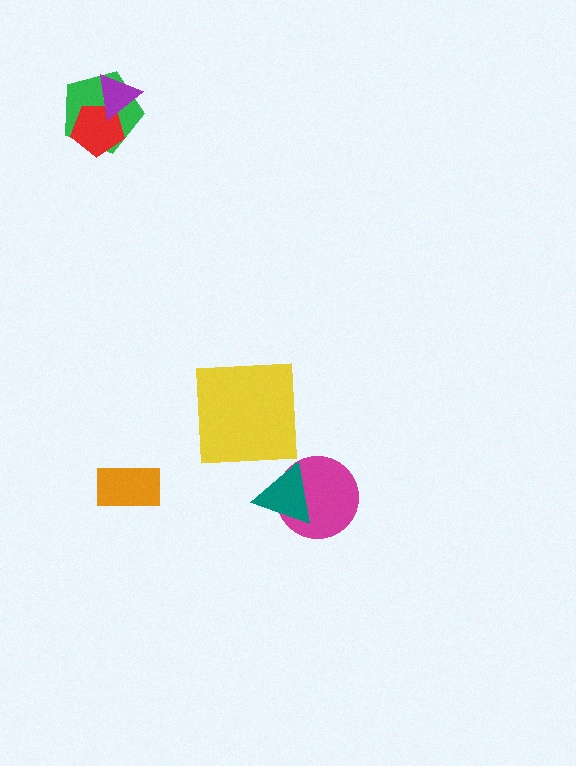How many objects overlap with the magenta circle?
1 object overlaps with the magenta circle.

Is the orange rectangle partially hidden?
No, no other shape covers it.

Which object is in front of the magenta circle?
The teal triangle is in front of the magenta circle.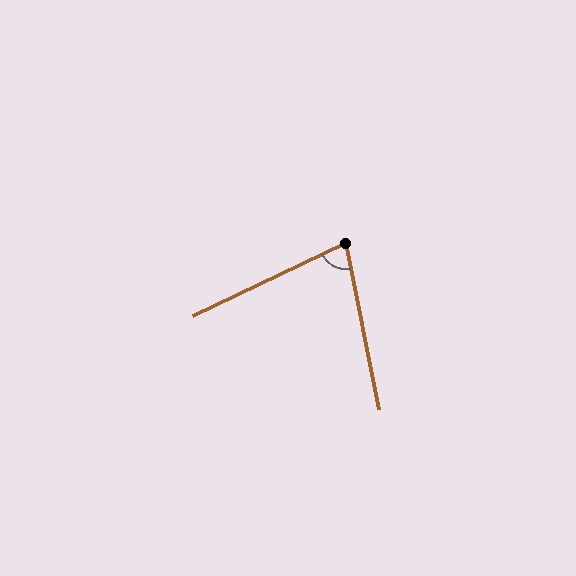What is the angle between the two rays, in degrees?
Approximately 76 degrees.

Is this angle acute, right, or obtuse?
It is acute.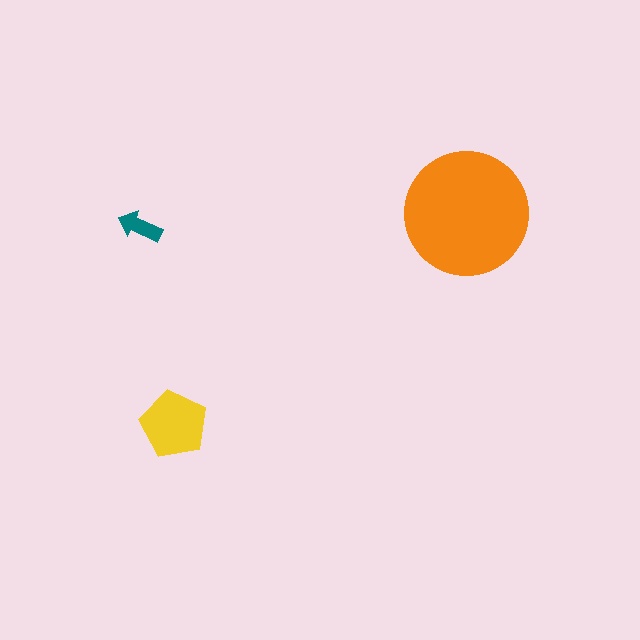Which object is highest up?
The orange circle is topmost.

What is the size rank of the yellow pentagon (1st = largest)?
2nd.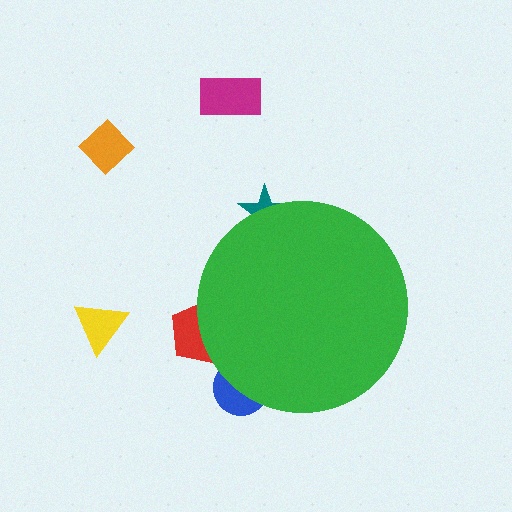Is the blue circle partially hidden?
Yes, the blue circle is partially hidden behind the green circle.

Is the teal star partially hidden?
Yes, the teal star is partially hidden behind the green circle.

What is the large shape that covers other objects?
A green circle.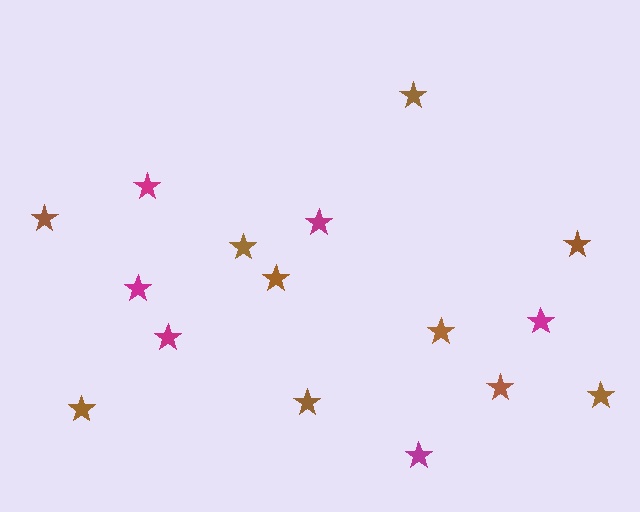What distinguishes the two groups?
There are 2 groups: one group of brown stars (10) and one group of magenta stars (6).